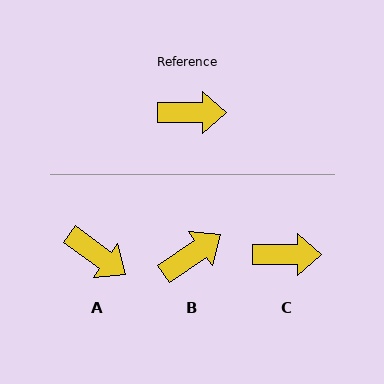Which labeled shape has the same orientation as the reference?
C.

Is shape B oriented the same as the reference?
No, it is off by about 35 degrees.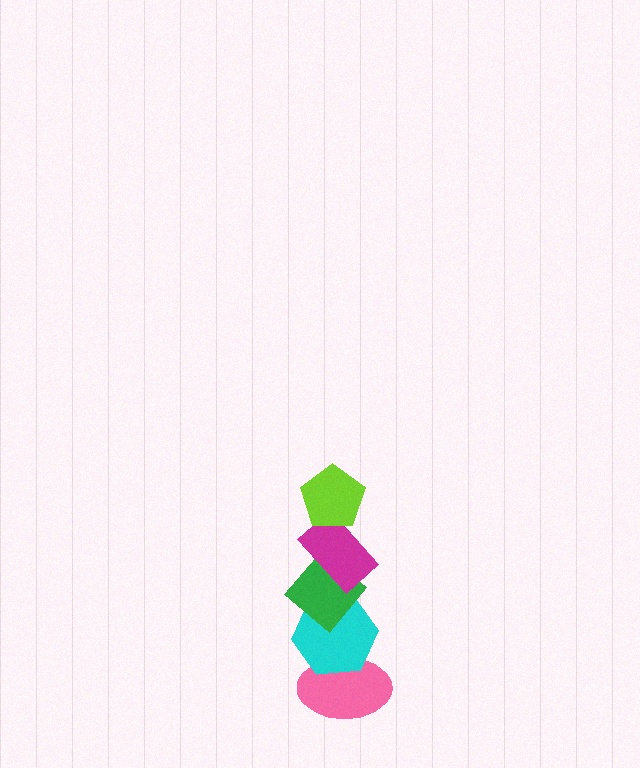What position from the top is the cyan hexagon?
The cyan hexagon is 4th from the top.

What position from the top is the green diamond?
The green diamond is 3rd from the top.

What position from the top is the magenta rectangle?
The magenta rectangle is 2nd from the top.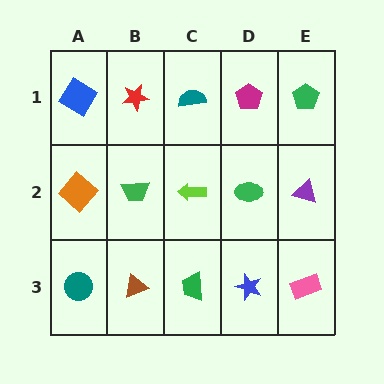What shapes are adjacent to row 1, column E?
A purple triangle (row 2, column E), a magenta pentagon (row 1, column D).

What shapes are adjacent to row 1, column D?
A green ellipse (row 2, column D), a teal semicircle (row 1, column C), a green pentagon (row 1, column E).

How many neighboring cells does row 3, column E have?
2.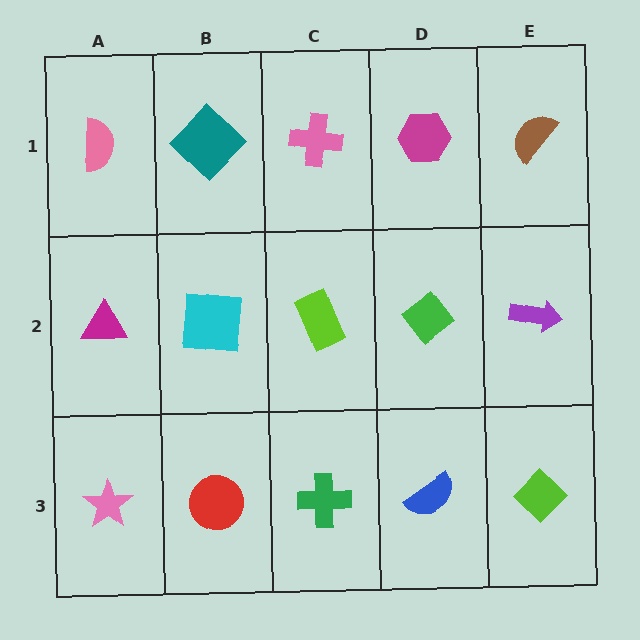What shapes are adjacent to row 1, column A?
A magenta triangle (row 2, column A), a teal diamond (row 1, column B).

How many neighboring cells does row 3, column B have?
3.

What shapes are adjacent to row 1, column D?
A green diamond (row 2, column D), a pink cross (row 1, column C), a brown semicircle (row 1, column E).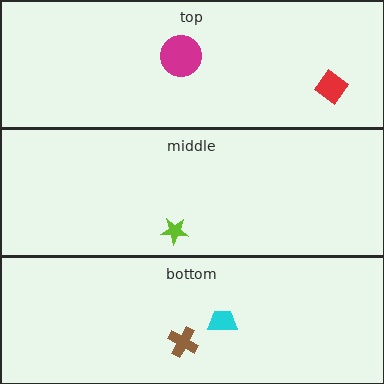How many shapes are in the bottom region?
2.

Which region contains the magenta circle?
The top region.